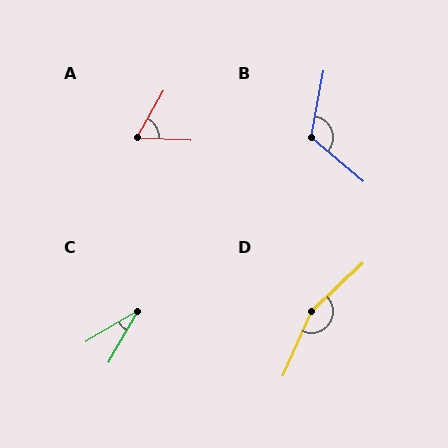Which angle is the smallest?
C, at approximately 30 degrees.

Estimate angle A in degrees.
Approximately 63 degrees.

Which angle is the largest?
D, at approximately 157 degrees.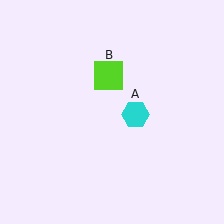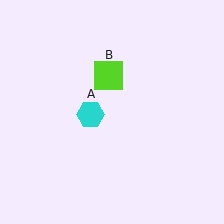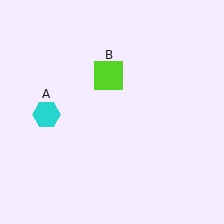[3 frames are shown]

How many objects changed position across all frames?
1 object changed position: cyan hexagon (object A).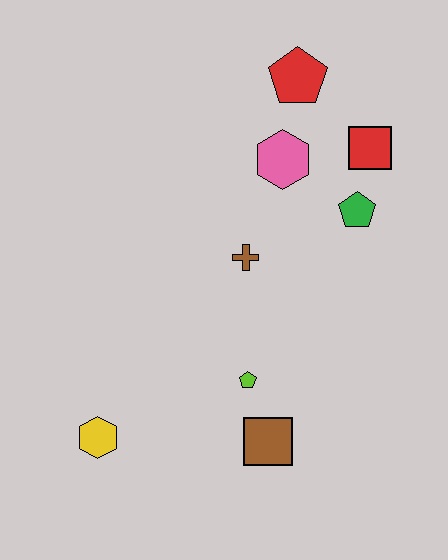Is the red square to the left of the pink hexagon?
No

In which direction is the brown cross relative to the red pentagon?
The brown cross is below the red pentagon.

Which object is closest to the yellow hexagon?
The lime pentagon is closest to the yellow hexagon.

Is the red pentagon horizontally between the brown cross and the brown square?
No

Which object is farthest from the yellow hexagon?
The red pentagon is farthest from the yellow hexagon.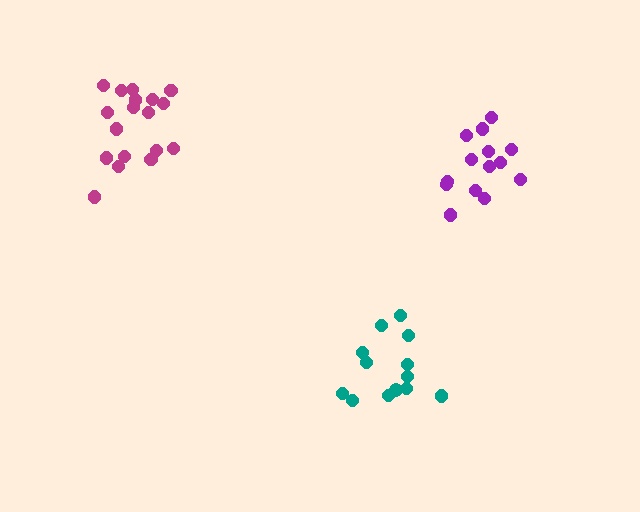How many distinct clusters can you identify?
There are 3 distinct clusters.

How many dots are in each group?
Group 1: 14 dots, Group 2: 18 dots, Group 3: 13 dots (45 total).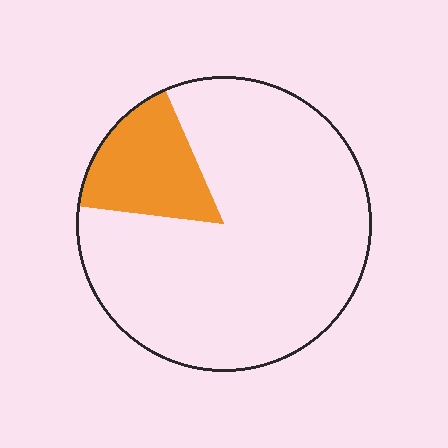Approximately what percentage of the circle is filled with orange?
Approximately 15%.